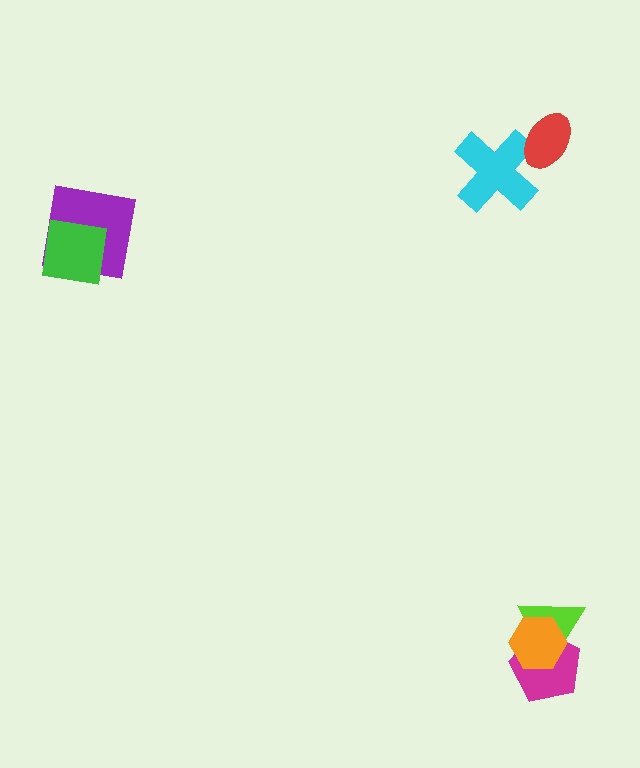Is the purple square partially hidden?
Yes, it is partially covered by another shape.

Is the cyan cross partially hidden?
Yes, it is partially covered by another shape.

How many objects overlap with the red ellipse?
1 object overlaps with the red ellipse.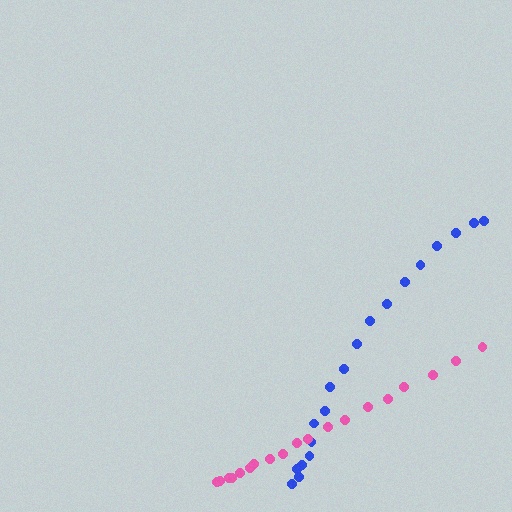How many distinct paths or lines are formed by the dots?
There are 2 distinct paths.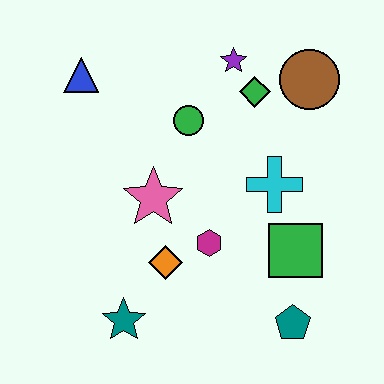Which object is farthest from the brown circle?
The teal star is farthest from the brown circle.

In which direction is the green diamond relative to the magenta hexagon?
The green diamond is above the magenta hexagon.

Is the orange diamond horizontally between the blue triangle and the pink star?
No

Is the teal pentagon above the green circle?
No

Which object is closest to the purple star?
The green diamond is closest to the purple star.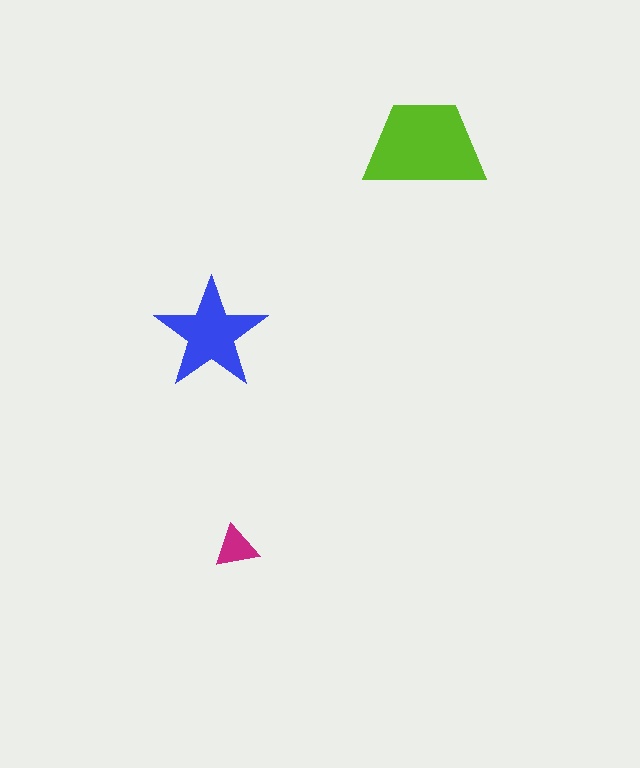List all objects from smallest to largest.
The magenta triangle, the blue star, the lime trapezoid.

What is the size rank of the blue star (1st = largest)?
2nd.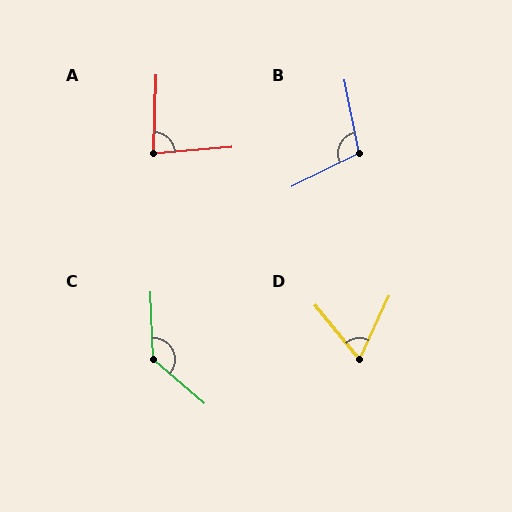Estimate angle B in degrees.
Approximately 106 degrees.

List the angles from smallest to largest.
D (64°), A (83°), B (106°), C (133°).